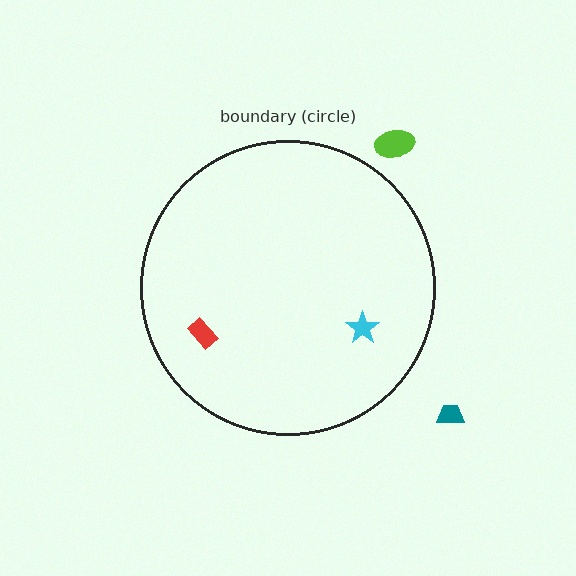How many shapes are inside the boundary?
2 inside, 2 outside.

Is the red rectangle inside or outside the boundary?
Inside.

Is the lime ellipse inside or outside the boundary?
Outside.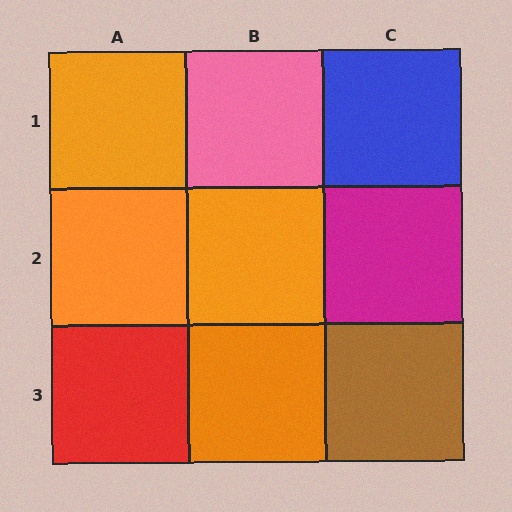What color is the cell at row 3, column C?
Brown.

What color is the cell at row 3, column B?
Orange.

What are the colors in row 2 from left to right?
Orange, orange, magenta.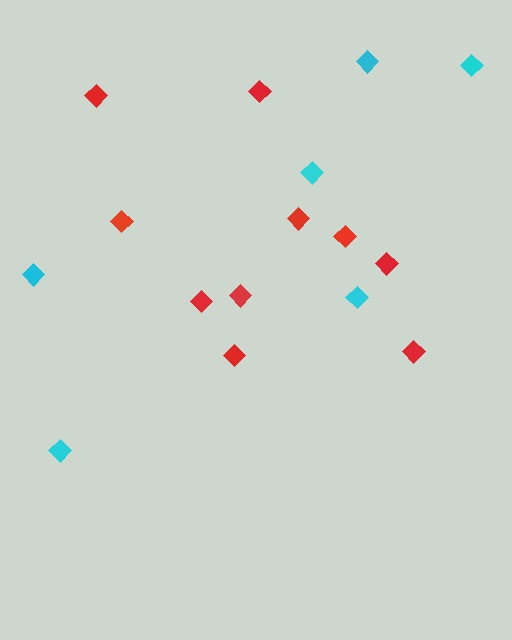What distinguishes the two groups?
There are 2 groups: one group of cyan diamonds (6) and one group of red diamonds (10).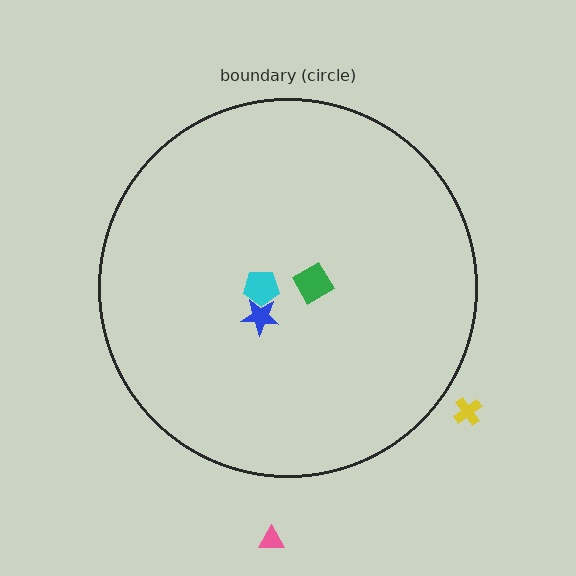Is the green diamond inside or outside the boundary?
Inside.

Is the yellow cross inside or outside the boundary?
Outside.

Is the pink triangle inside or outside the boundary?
Outside.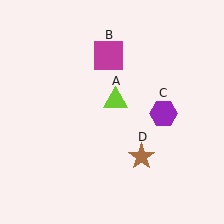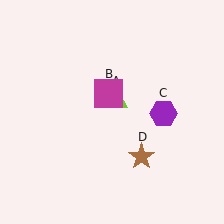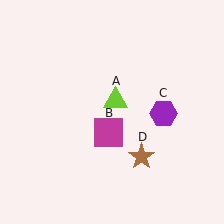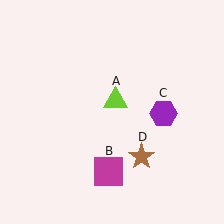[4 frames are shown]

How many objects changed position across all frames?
1 object changed position: magenta square (object B).